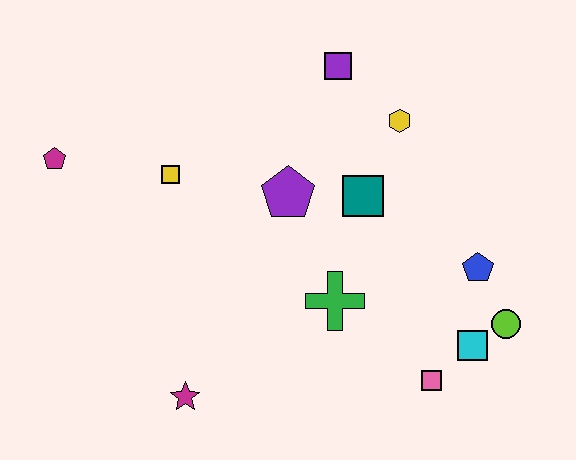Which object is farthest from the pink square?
The magenta pentagon is farthest from the pink square.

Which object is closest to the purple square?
The yellow hexagon is closest to the purple square.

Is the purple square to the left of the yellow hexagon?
Yes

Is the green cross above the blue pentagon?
No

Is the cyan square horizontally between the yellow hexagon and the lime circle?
Yes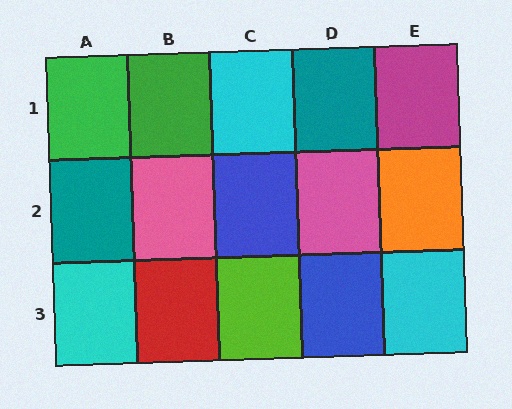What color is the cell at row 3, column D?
Blue.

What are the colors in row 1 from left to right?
Green, green, cyan, teal, magenta.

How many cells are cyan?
3 cells are cyan.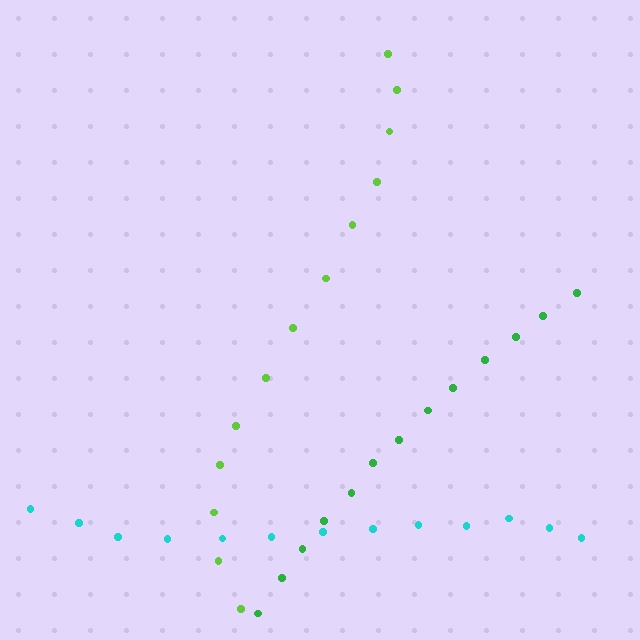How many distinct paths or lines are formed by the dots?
There are 3 distinct paths.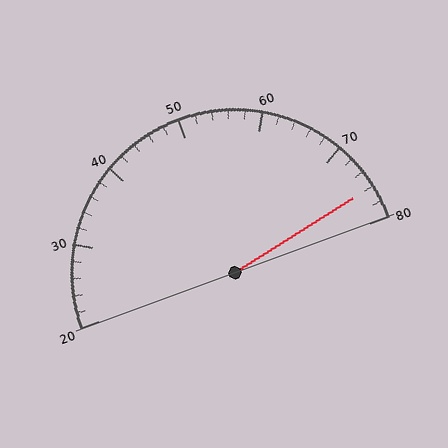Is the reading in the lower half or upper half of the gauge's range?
The reading is in the upper half of the range (20 to 80).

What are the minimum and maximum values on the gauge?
The gauge ranges from 20 to 80.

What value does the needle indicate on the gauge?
The needle indicates approximately 76.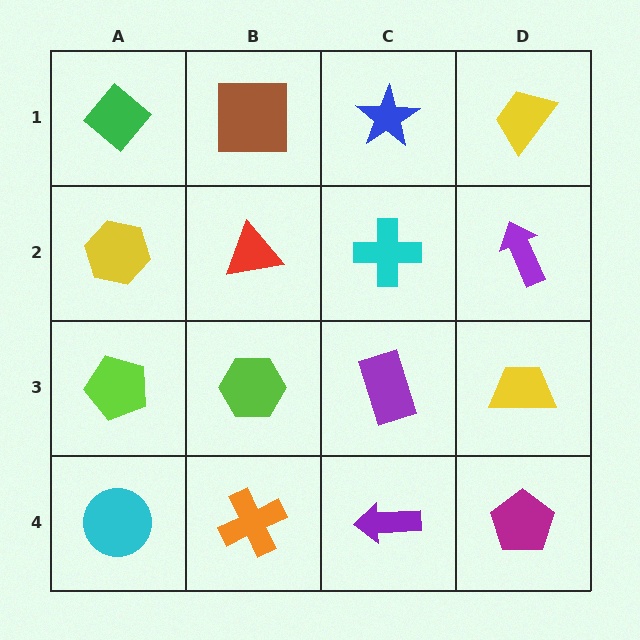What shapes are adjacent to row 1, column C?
A cyan cross (row 2, column C), a brown square (row 1, column B), a yellow trapezoid (row 1, column D).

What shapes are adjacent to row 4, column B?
A lime hexagon (row 3, column B), a cyan circle (row 4, column A), a purple arrow (row 4, column C).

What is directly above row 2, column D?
A yellow trapezoid.